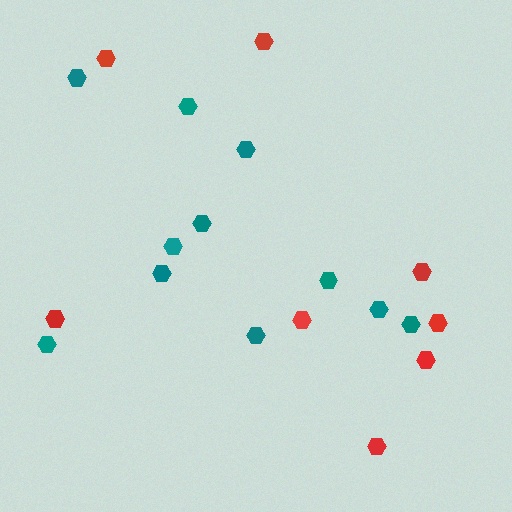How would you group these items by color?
There are 2 groups: one group of teal hexagons (11) and one group of red hexagons (8).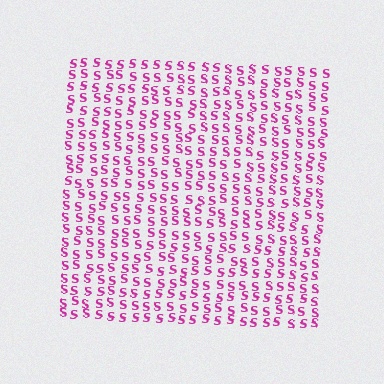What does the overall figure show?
The overall figure shows a square.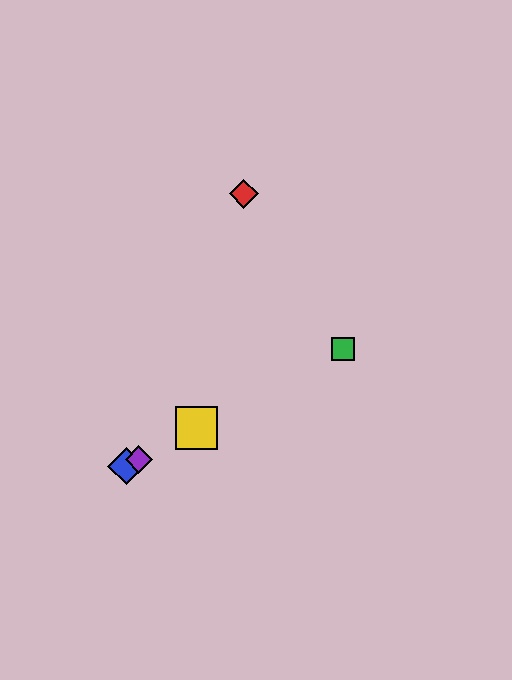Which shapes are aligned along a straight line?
The blue diamond, the green square, the yellow square, the purple diamond are aligned along a straight line.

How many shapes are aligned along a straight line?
4 shapes (the blue diamond, the green square, the yellow square, the purple diamond) are aligned along a straight line.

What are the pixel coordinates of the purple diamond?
The purple diamond is at (139, 459).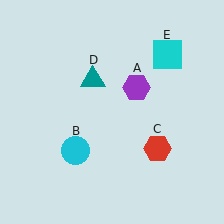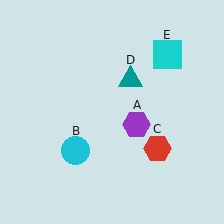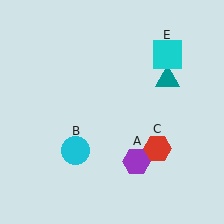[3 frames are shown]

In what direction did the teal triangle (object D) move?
The teal triangle (object D) moved right.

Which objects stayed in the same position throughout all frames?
Cyan circle (object B) and red hexagon (object C) and cyan square (object E) remained stationary.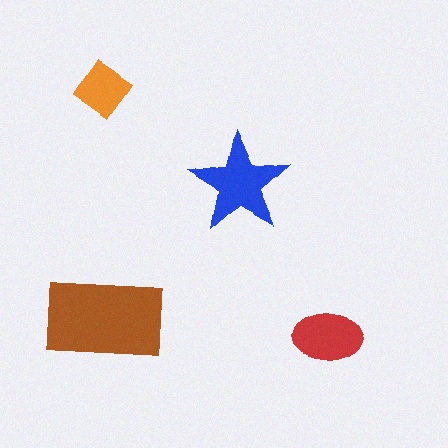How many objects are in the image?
There are 4 objects in the image.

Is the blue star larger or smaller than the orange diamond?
Larger.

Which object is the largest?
The brown rectangle.